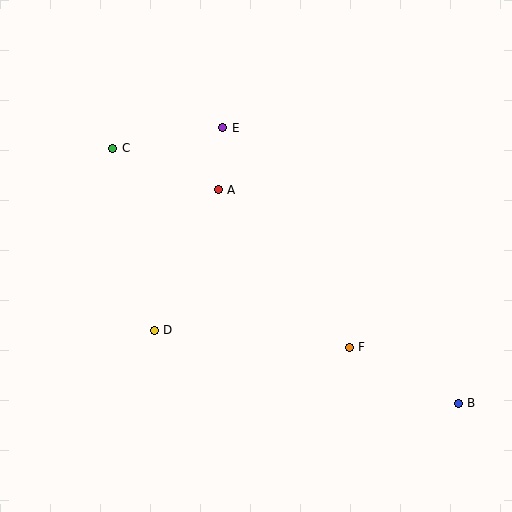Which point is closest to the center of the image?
Point A at (218, 190) is closest to the center.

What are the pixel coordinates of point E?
Point E is at (223, 128).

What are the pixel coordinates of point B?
Point B is at (458, 403).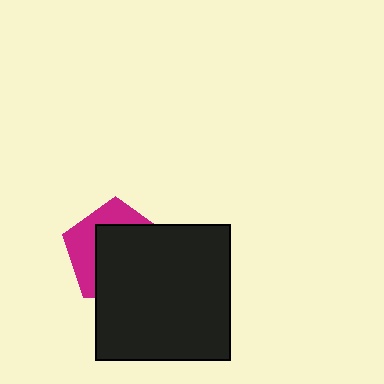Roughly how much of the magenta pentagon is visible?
A small part of it is visible (roughly 37%).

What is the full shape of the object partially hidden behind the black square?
The partially hidden object is a magenta pentagon.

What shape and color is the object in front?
The object in front is a black square.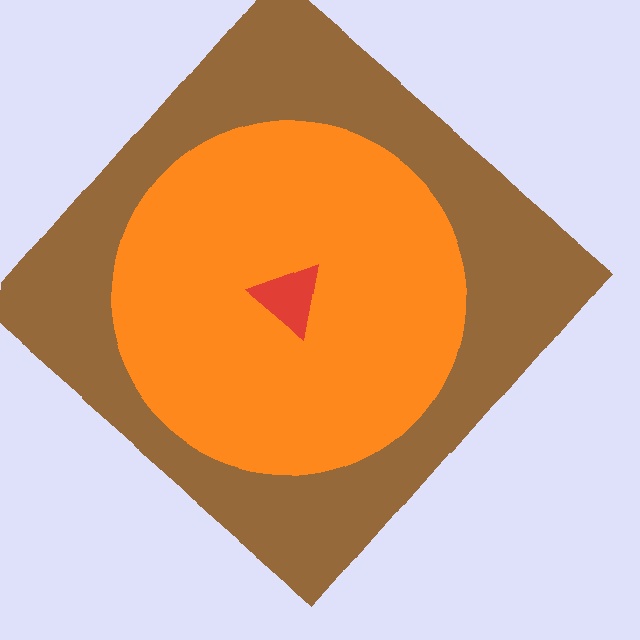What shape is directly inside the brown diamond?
The orange circle.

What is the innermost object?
The red triangle.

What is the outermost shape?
The brown diamond.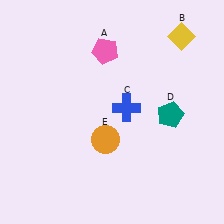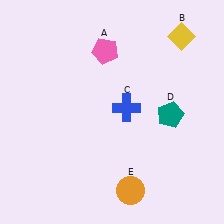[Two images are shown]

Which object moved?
The orange circle (E) moved down.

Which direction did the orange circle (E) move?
The orange circle (E) moved down.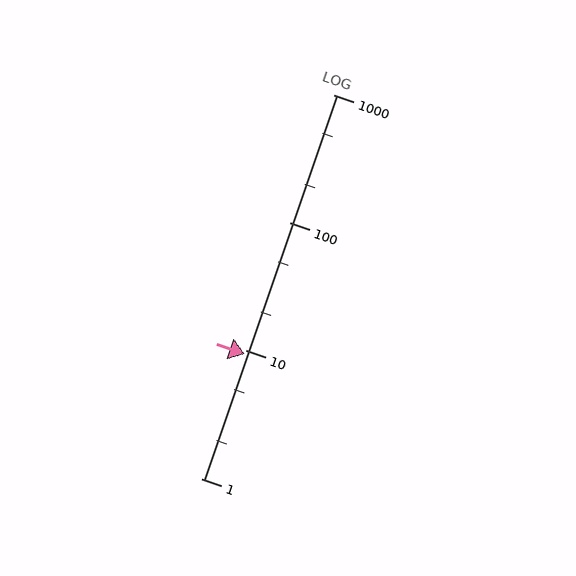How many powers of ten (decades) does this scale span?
The scale spans 3 decades, from 1 to 1000.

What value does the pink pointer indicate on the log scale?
The pointer indicates approximately 9.3.